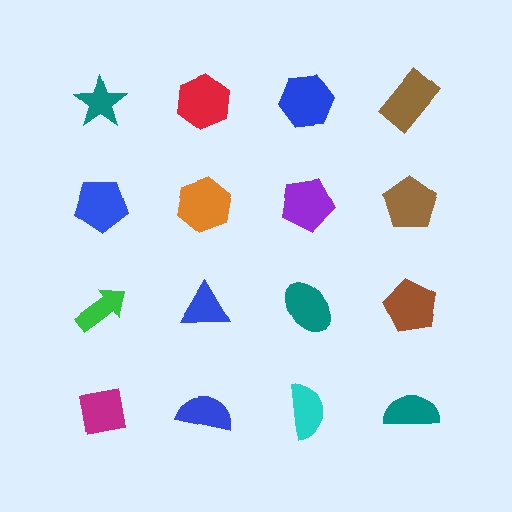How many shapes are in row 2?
4 shapes.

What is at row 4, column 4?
A teal semicircle.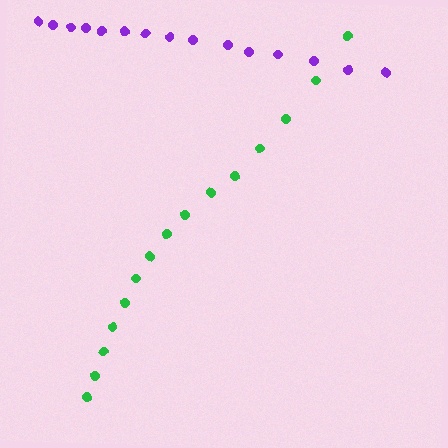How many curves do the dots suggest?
There are 2 distinct paths.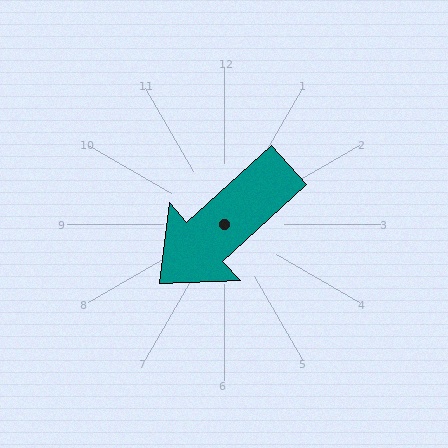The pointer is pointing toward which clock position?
Roughly 8 o'clock.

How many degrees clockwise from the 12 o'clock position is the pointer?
Approximately 228 degrees.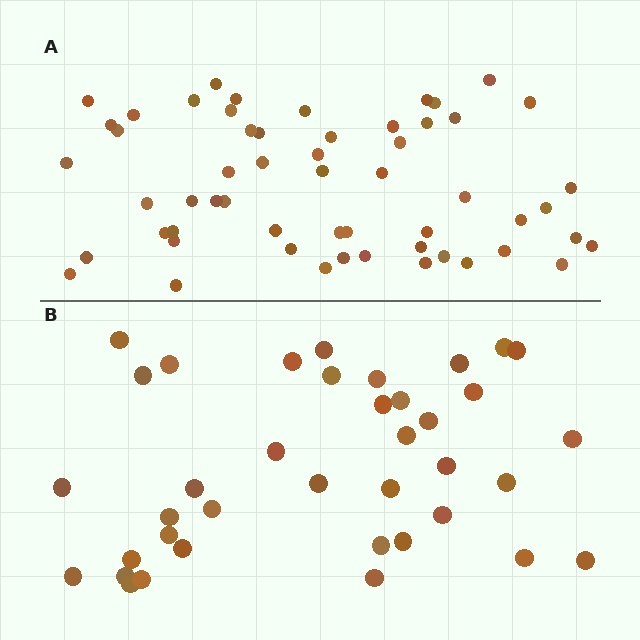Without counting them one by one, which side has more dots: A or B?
Region A (the top region) has more dots.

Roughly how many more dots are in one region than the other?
Region A has approximately 20 more dots than region B.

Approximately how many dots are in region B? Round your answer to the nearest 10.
About 40 dots. (The exact count is 38, which rounds to 40.)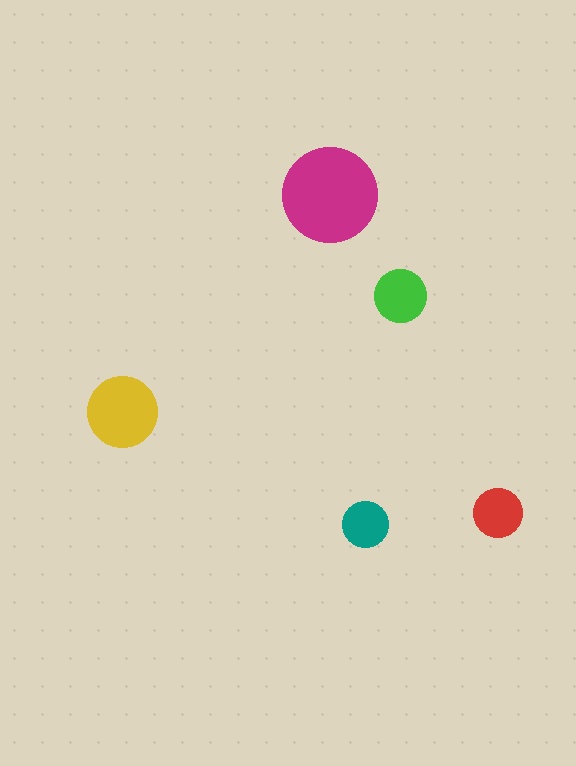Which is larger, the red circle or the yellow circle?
The yellow one.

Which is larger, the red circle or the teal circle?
The red one.